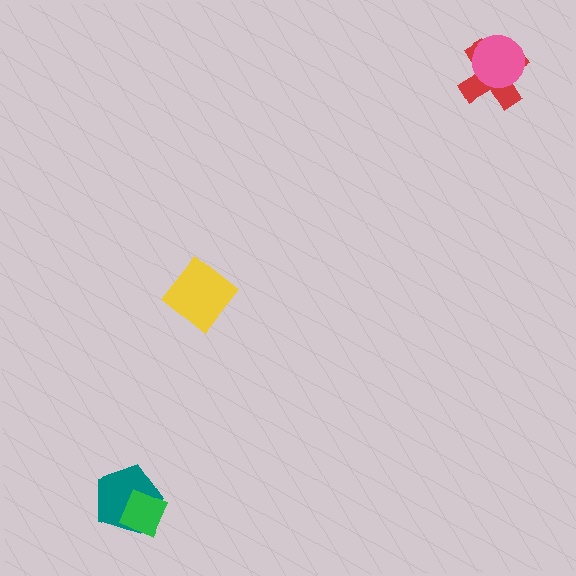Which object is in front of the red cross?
The pink circle is in front of the red cross.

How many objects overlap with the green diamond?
1 object overlaps with the green diamond.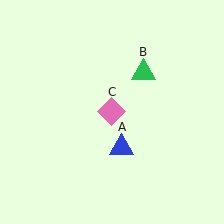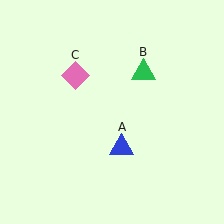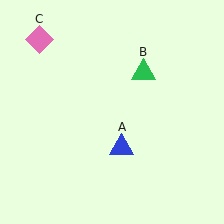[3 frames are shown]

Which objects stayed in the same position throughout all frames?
Blue triangle (object A) and green triangle (object B) remained stationary.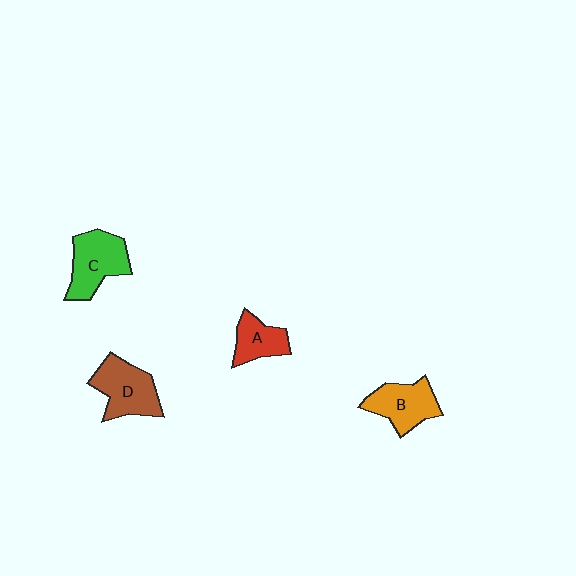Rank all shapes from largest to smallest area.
From largest to smallest: C (green), D (brown), B (orange), A (red).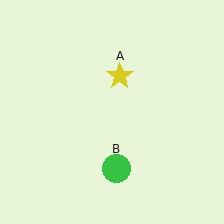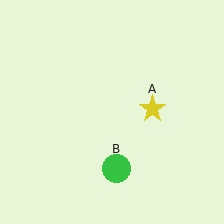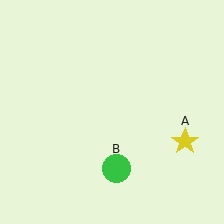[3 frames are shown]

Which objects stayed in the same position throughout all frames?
Green circle (object B) remained stationary.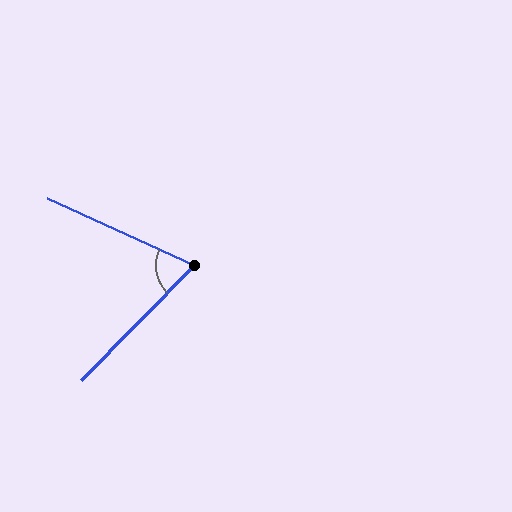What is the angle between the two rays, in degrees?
Approximately 70 degrees.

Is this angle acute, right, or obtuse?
It is acute.